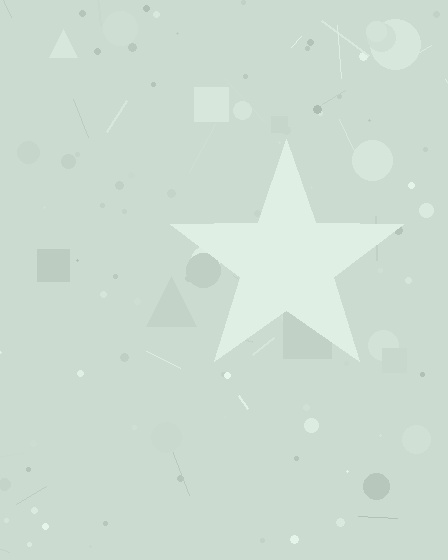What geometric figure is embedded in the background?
A star is embedded in the background.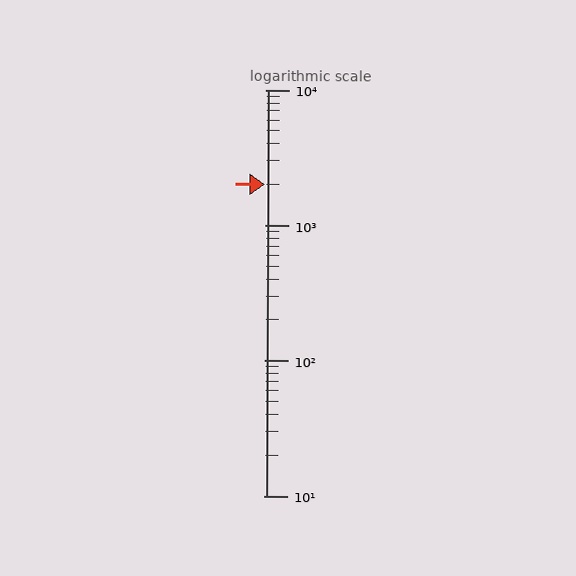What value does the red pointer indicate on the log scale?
The pointer indicates approximately 2000.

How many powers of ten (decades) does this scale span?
The scale spans 3 decades, from 10 to 10000.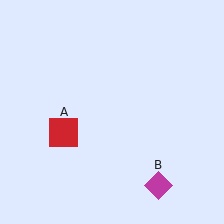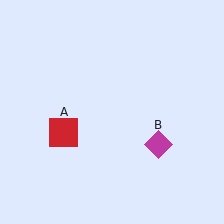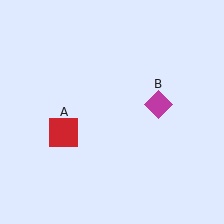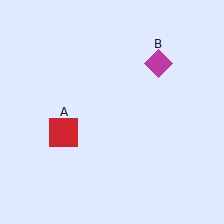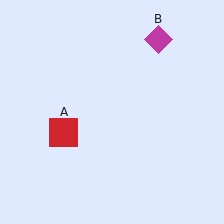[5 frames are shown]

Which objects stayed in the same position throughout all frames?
Red square (object A) remained stationary.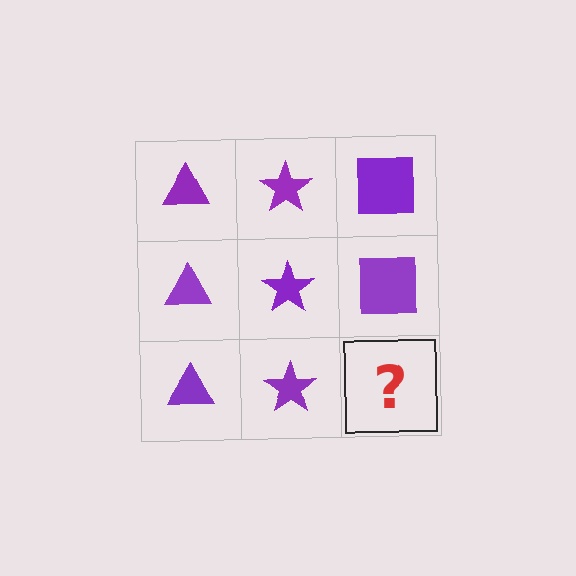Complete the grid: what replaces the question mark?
The question mark should be replaced with a purple square.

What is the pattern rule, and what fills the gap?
The rule is that each column has a consistent shape. The gap should be filled with a purple square.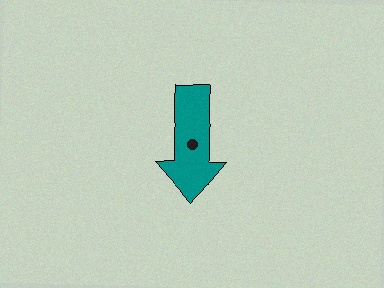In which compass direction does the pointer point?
South.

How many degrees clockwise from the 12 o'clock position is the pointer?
Approximately 179 degrees.